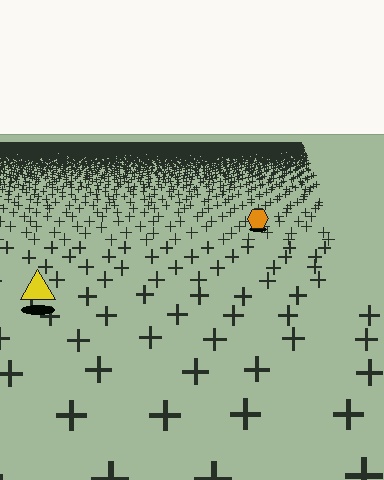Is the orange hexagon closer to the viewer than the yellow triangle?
No. The yellow triangle is closer — you can tell from the texture gradient: the ground texture is coarser near it.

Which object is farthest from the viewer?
The orange hexagon is farthest from the viewer. It appears smaller and the ground texture around it is denser.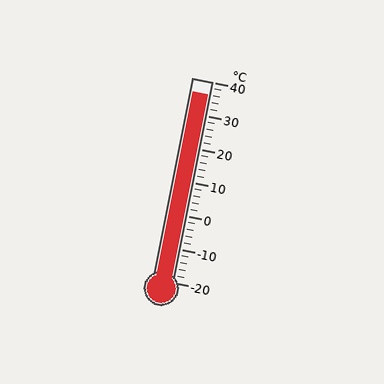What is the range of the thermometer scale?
The thermometer scale ranges from -20°C to 40°C.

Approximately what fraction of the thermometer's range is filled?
The thermometer is filled to approximately 95% of its range.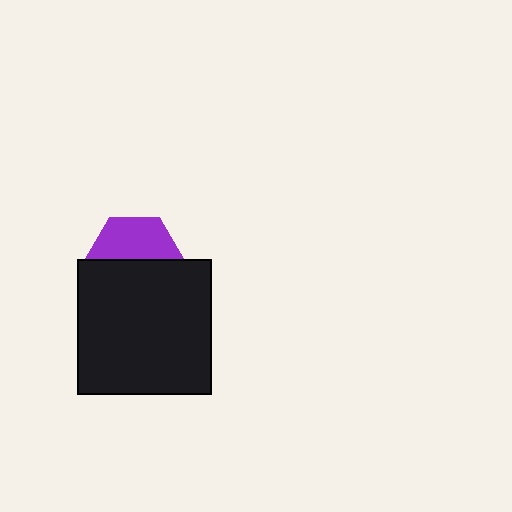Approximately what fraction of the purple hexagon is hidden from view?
Roughly 52% of the purple hexagon is hidden behind the black square.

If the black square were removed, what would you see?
You would see the complete purple hexagon.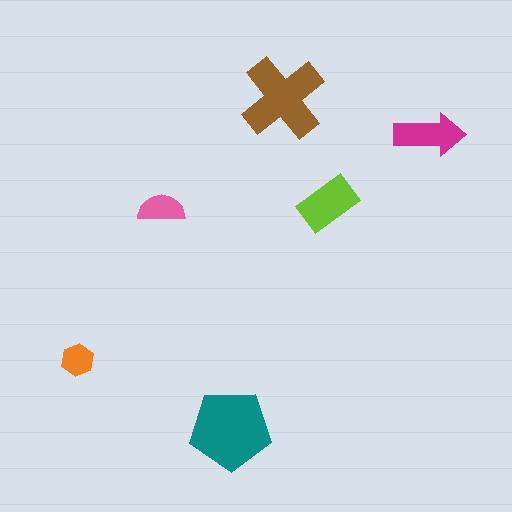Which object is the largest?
The teal pentagon.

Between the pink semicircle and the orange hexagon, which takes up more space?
The pink semicircle.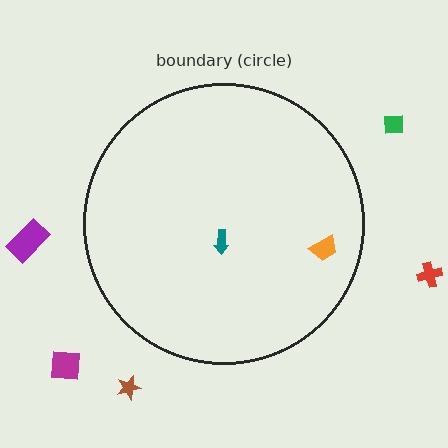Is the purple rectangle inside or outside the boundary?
Outside.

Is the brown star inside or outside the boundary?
Outside.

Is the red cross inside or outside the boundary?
Outside.